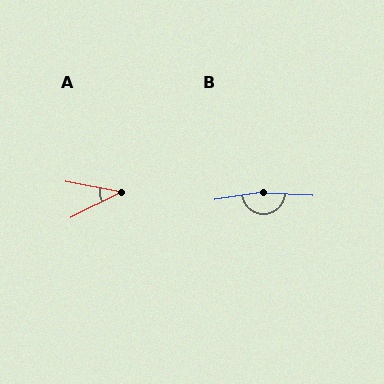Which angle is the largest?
B, at approximately 168 degrees.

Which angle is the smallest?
A, at approximately 38 degrees.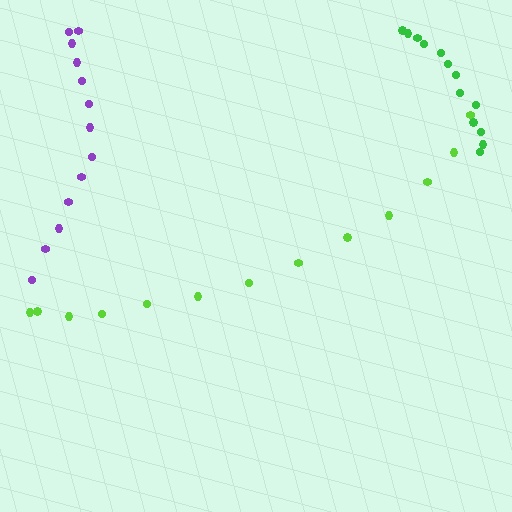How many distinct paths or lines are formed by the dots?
There are 3 distinct paths.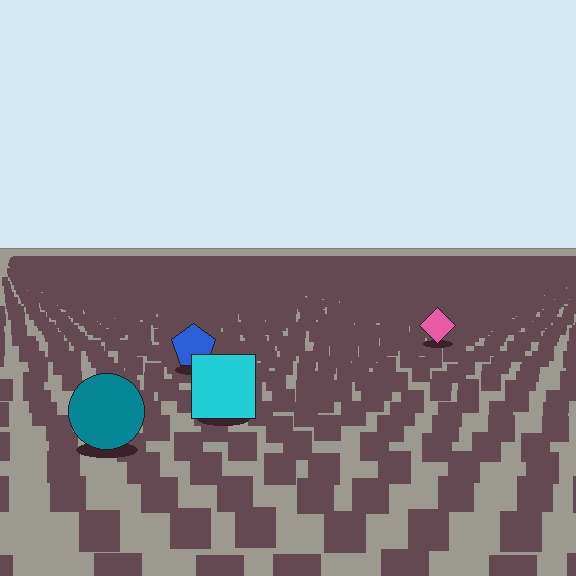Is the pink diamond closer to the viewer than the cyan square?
No. The cyan square is closer — you can tell from the texture gradient: the ground texture is coarser near it.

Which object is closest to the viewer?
The teal circle is closest. The texture marks near it are larger and more spread out.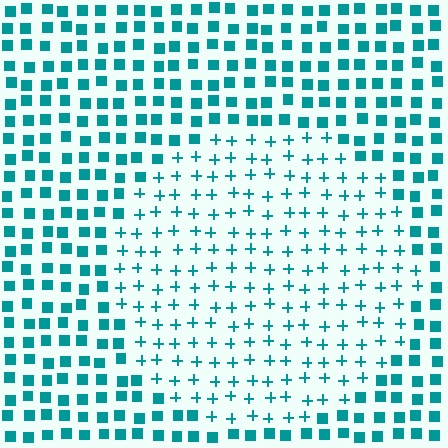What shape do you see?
I see a circle.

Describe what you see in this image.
The image is filled with small teal elements arranged in a uniform grid. A circle-shaped region contains plus signs, while the surrounding area contains squares. The boundary is defined purely by the change in element shape.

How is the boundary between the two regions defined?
The boundary is defined by a change in element shape: plus signs inside vs. squares outside. All elements share the same color and spacing.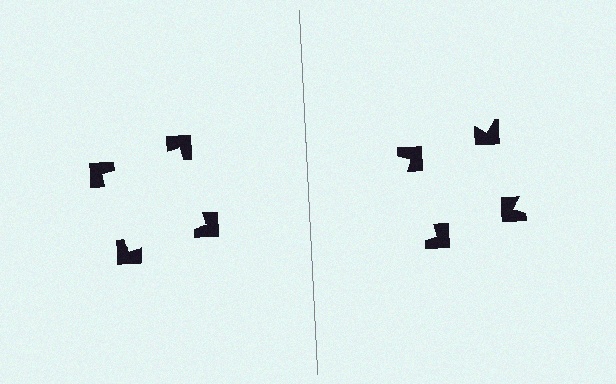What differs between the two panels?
The notched squares are positioned identically on both sides; only the wedge orientations differ. On the left they align to a square; on the right they are misaligned.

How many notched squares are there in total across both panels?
8 — 4 on each side.